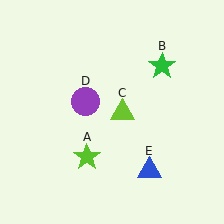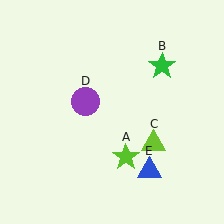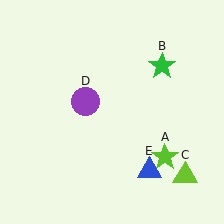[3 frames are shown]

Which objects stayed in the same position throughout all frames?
Green star (object B) and purple circle (object D) and blue triangle (object E) remained stationary.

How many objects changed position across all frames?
2 objects changed position: lime star (object A), lime triangle (object C).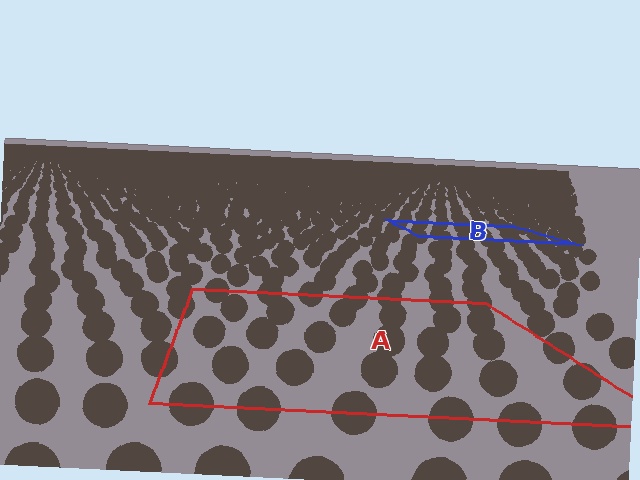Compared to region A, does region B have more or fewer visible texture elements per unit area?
Region B has more texture elements per unit area — they are packed more densely because it is farther away.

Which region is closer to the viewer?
Region A is closer. The texture elements there are larger and more spread out.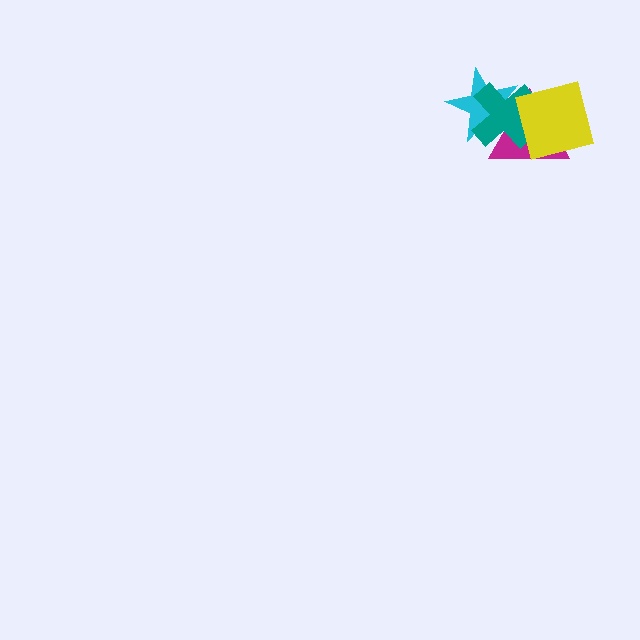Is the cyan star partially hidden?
Yes, it is partially covered by another shape.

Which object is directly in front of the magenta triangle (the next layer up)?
The teal cross is directly in front of the magenta triangle.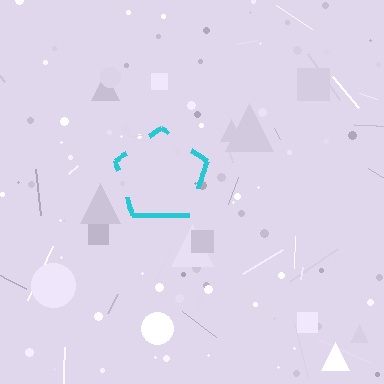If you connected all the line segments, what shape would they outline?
They would outline a pentagon.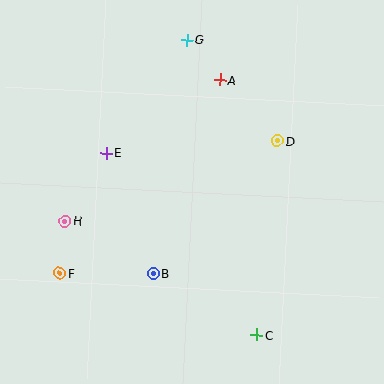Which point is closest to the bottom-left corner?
Point F is closest to the bottom-left corner.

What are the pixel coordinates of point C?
Point C is at (257, 335).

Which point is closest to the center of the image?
Point B at (153, 273) is closest to the center.